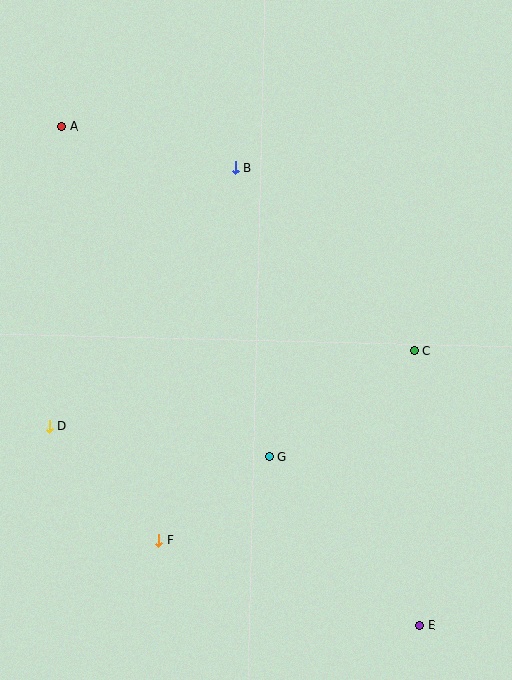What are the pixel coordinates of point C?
Point C is at (414, 351).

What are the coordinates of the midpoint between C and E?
The midpoint between C and E is at (417, 488).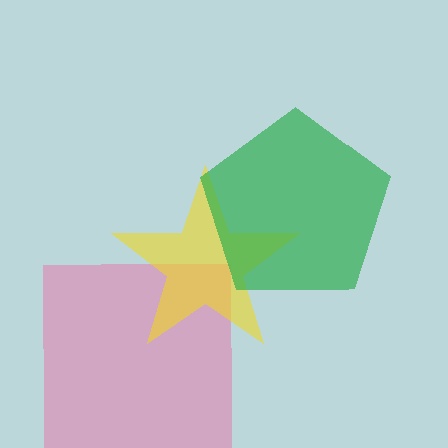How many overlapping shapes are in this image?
There are 3 overlapping shapes in the image.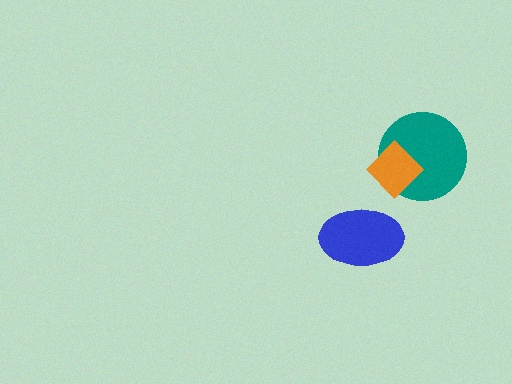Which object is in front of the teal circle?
The orange diamond is in front of the teal circle.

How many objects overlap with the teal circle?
1 object overlaps with the teal circle.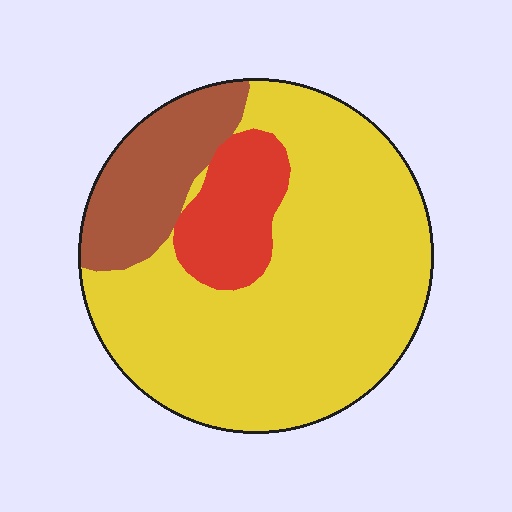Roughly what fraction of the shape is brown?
Brown takes up less than a quarter of the shape.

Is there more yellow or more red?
Yellow.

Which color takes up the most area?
Yellow, at roughly 70%.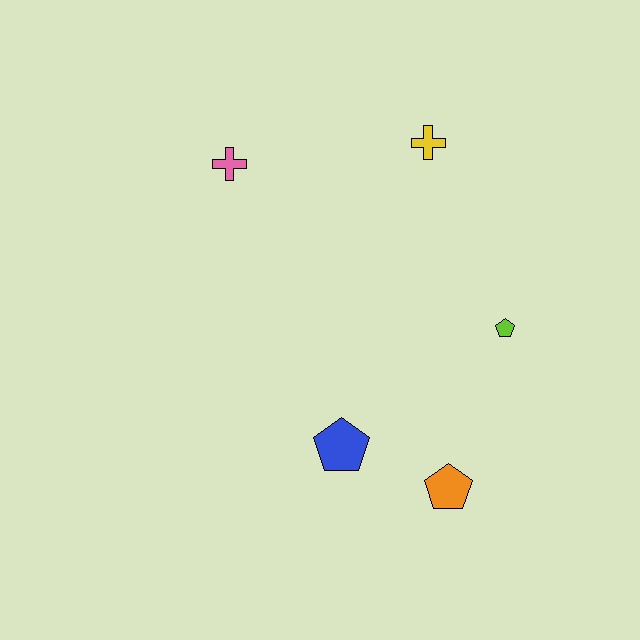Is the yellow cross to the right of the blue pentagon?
Yes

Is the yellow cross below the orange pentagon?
No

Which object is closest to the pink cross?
The yellow cross is closest to the pink cross.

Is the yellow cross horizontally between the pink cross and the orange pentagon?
Yes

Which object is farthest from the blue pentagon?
The yellow cross is farthest from the blue pentagon.